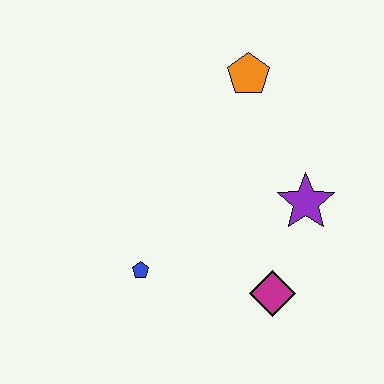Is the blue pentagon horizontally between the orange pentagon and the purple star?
No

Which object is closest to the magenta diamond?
The purple star is closest to the magenta diamond.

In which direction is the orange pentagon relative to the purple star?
The orange pentagon is above the purple star.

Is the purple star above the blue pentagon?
Yes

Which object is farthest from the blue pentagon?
The orange pentagon is farthest from the blue pentagon.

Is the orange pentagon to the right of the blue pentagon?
Yes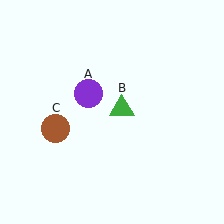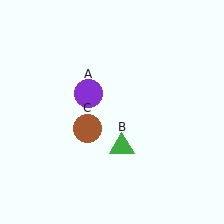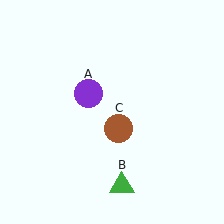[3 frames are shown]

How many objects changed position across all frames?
2 objects changed position: green triangle (object B), brown circle (object C).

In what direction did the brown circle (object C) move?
The brown circle (object C) moved right.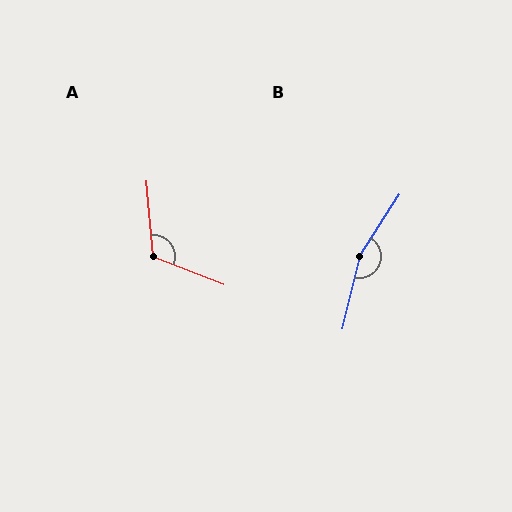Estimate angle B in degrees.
Approximately 160 degrees.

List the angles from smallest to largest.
A (116°), B (160°).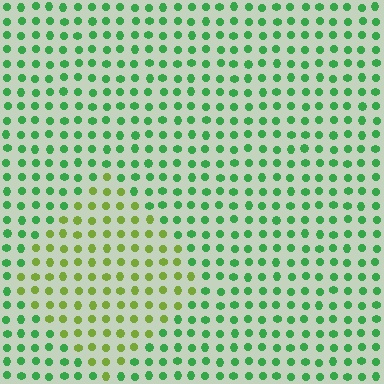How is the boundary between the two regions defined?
The boundary is defined purely by a slight shift in hue (about 45 degrees). Spacing, size, and orientation are identical on both sides.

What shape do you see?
I see a diamond.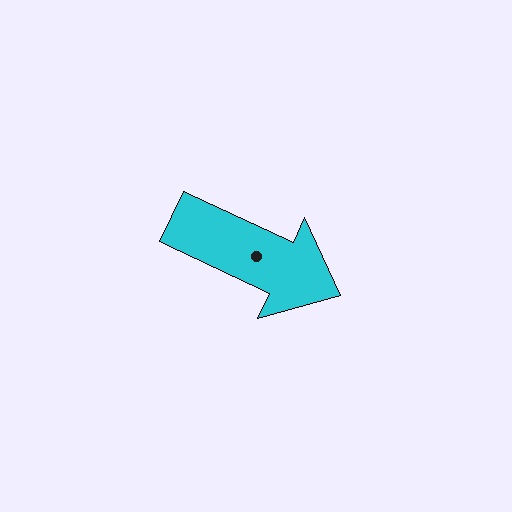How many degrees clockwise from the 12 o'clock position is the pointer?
Approximately 115 degrees.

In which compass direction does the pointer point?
Southeast.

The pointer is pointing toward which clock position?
Roughly 4 o'clock.